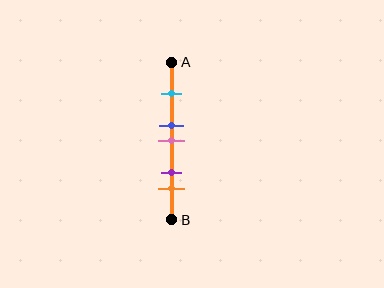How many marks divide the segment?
There are 5 marks dividing the segment.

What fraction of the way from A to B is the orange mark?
The orange mark is approximately 80% (0.8) of the way from A to B.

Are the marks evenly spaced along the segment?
No, the marks are not evenly spaced.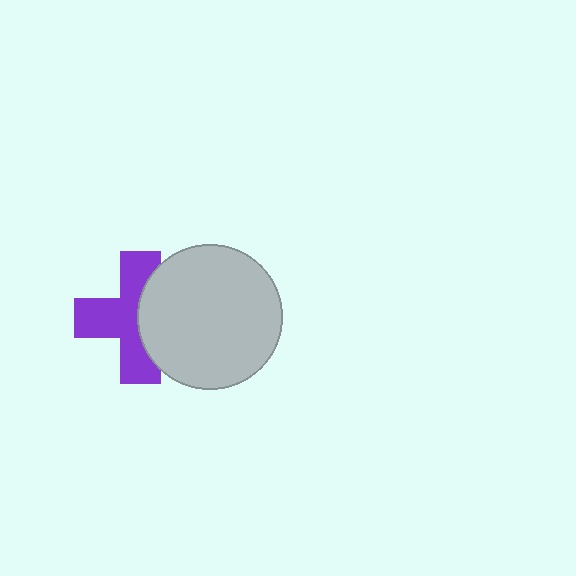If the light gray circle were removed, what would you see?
You would see the complete purple cross.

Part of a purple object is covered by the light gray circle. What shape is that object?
It is a cross.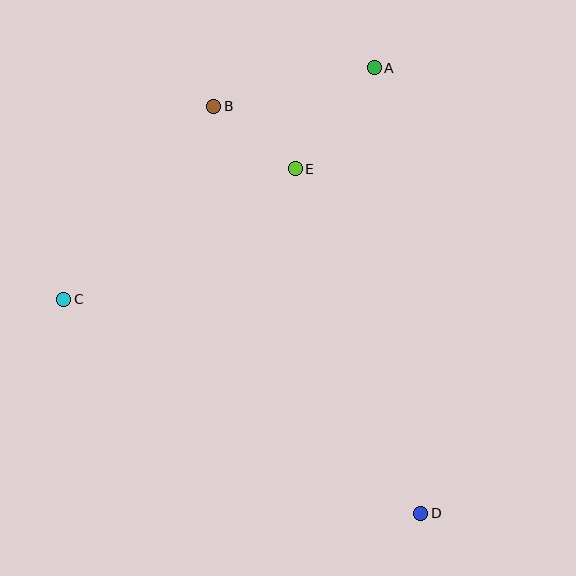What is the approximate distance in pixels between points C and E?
The distance between C and E is approximately 266 pixels.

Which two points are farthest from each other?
Points B and D are farthest from each other.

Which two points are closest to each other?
Points B and E are closest to each other.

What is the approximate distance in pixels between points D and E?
The distance between D and E is approximately 367 pixels.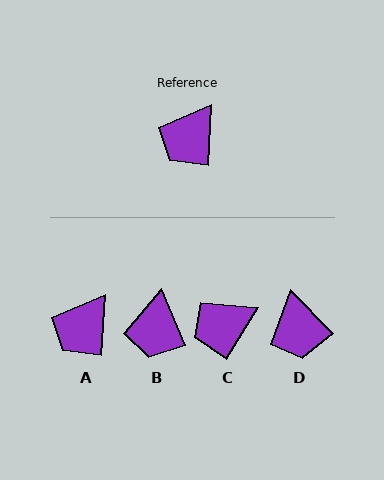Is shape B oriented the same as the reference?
No, it is off by about 26 degrees.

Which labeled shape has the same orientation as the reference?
A.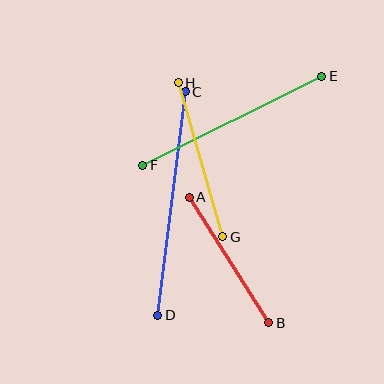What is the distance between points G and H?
The distance is approximately 160 pixels.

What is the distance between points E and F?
The distance is approximately 200 pixels.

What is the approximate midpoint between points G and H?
The midpoint is at approximately (200, 160) pixels.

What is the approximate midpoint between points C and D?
The midpoint is at approximately (172, 203) pixels.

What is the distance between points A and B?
The distance is approximately 149 pixels.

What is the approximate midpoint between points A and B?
The midpoint is at approximately (229, 260) pixels.